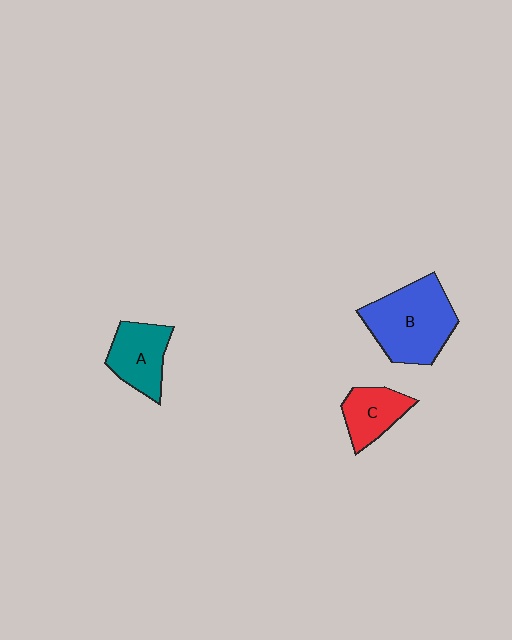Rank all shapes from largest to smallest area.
From largest to smallest: B (blue), A (teal), C (red).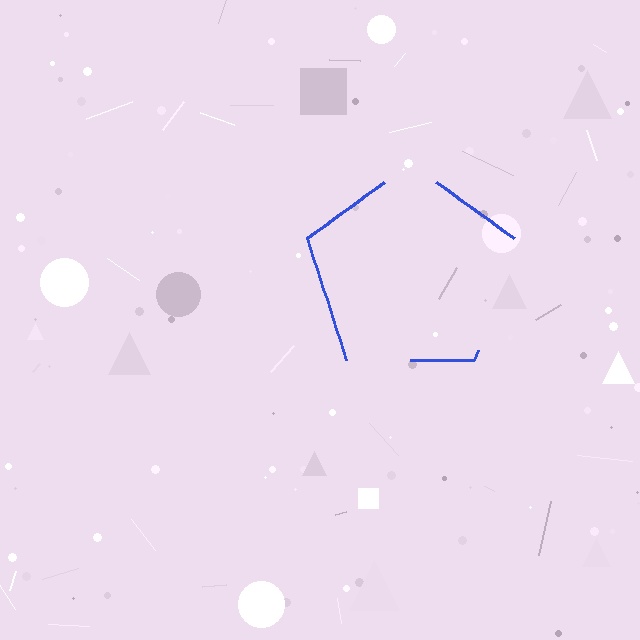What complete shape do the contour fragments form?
The contour fragments form a pentagon.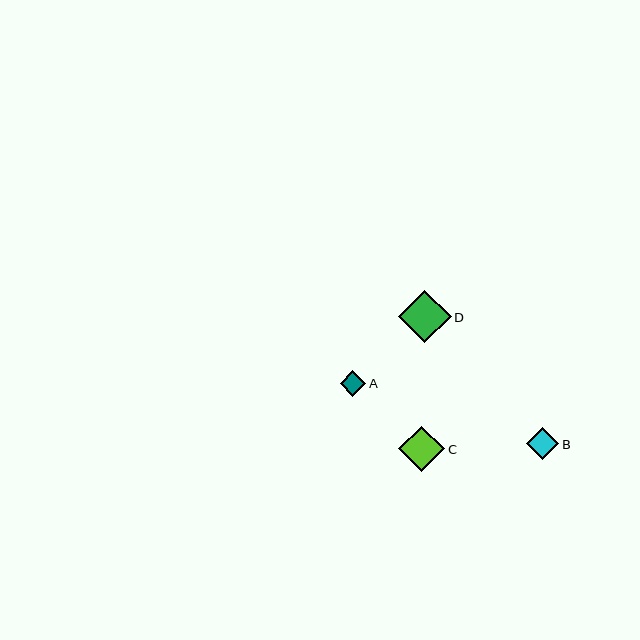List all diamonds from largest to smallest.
From largest to smallest: D, C, B, A.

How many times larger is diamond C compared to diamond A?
Diamond C is approximately 1.8 times the size of diamond A.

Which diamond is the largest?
Diamond D is the largest with a size of approximately 53 pixels.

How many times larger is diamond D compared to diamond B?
Diamond D is approximately 1.7 times the size of diamond B.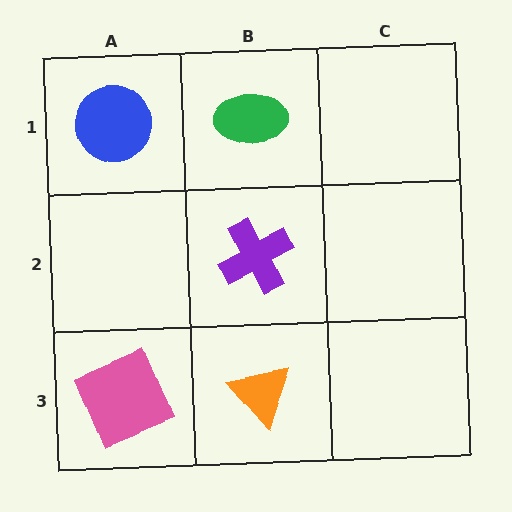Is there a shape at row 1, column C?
No, that cell is empty.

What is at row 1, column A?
A blue circle.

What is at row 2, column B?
A purple cross.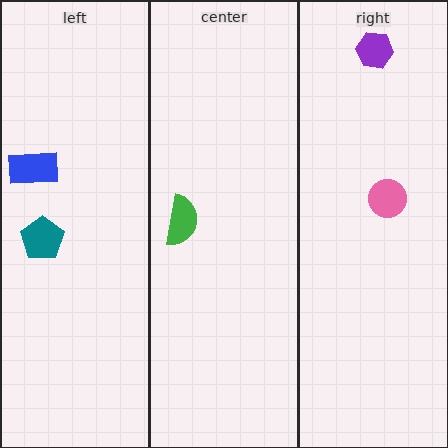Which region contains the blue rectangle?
The left region.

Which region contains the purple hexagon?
The right region.